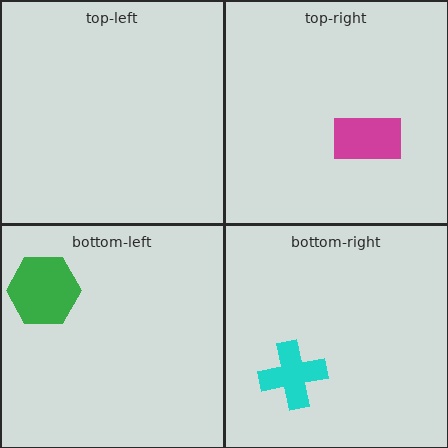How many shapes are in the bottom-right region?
1.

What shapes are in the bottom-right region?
The cyan cross.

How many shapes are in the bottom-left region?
1.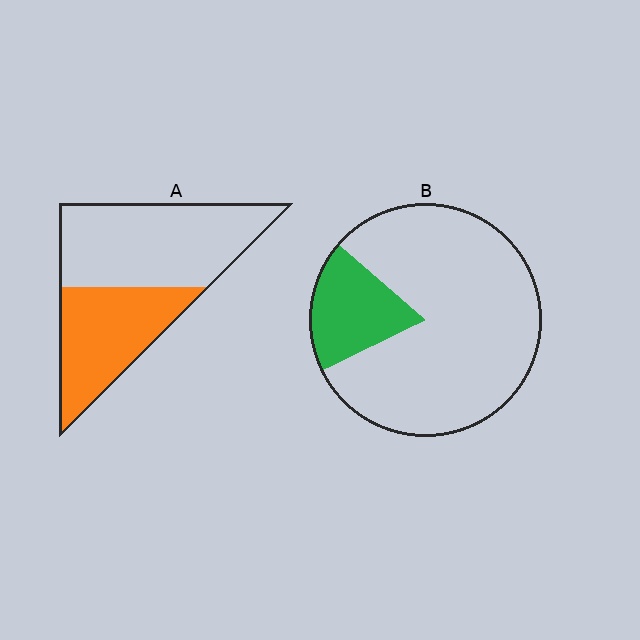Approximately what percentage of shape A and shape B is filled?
A is approximately 40% and B is approximately 20%.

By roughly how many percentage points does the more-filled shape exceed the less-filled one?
By roughly 25 percentage points (A over B).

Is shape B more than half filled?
No.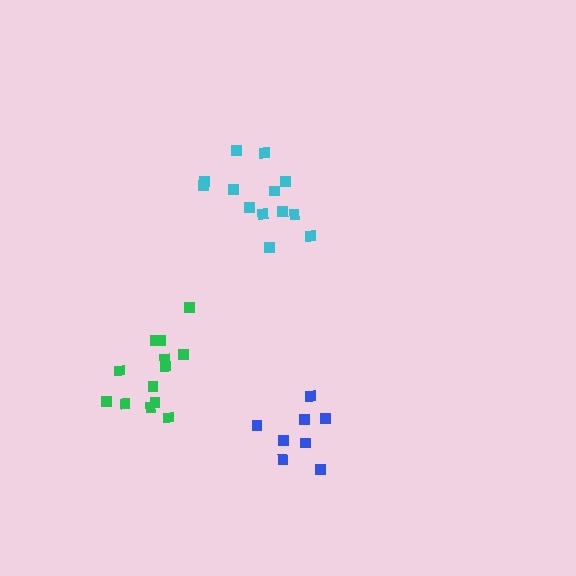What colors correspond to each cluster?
The clusters are colored: cyan, green, blue.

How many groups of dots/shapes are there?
There are 3 groups.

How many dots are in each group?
Group 1: 13 dots, Group 2: 13 dots, Group 3: 8 dots (34 total).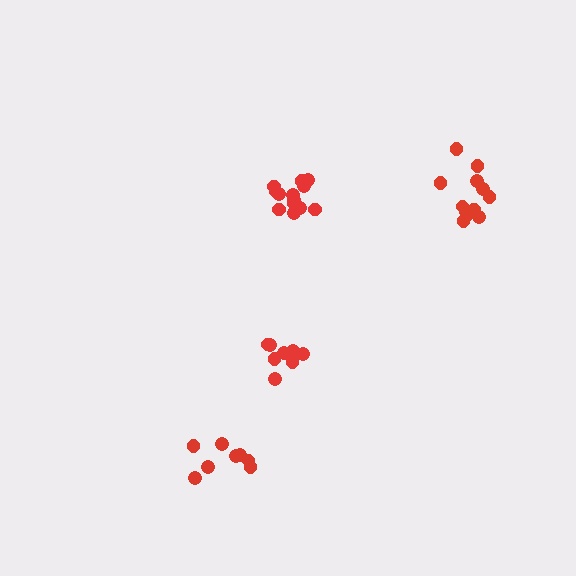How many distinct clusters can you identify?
There are 4 distinct clusters.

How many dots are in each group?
Group 1: 13 dots, Group 2: 8 dots, Group 3: 13 dots, Group 4: 8 dots (42 total).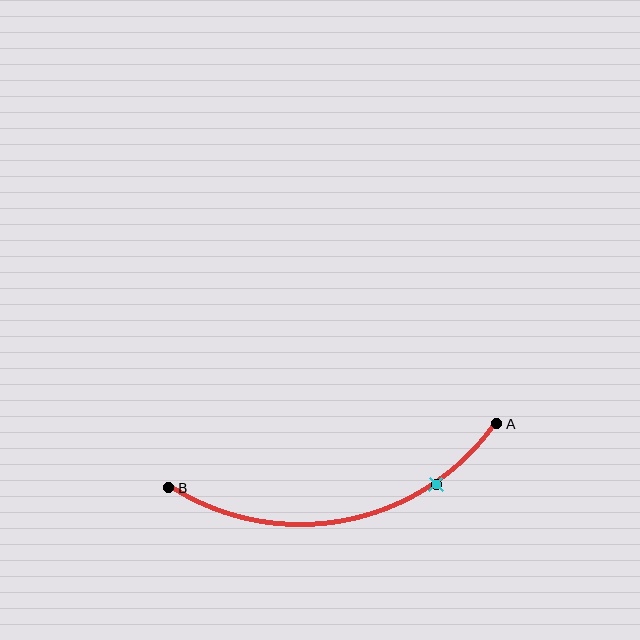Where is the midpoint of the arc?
The arc midpoint is the point on the curve farthest from the straight line joining A and B. It sits below that line.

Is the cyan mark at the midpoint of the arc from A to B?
No. The cyan mark lies on the arc but is closer to endpoint A. The arc midpoint would be at the point on the curve equidistant along the arc from both A and B.